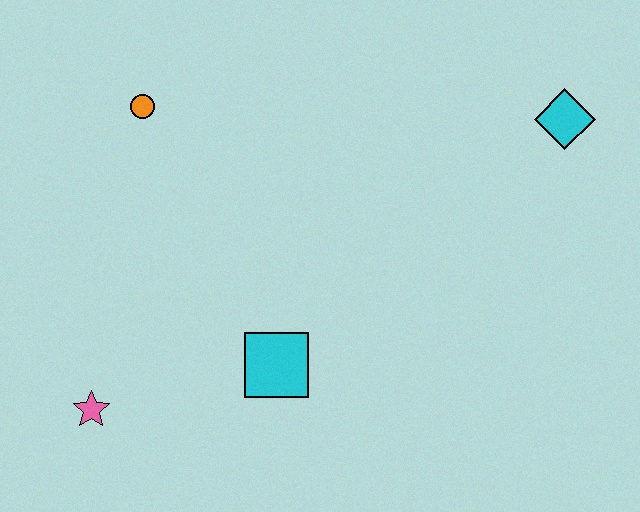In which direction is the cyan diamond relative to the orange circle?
The cyan diamond is to the right of the orange circle.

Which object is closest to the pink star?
The cyan square is closest to the pink star.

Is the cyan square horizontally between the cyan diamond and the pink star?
Yes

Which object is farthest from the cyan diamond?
The pink star is farthest from the cyan diamond.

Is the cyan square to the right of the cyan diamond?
No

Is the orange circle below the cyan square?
No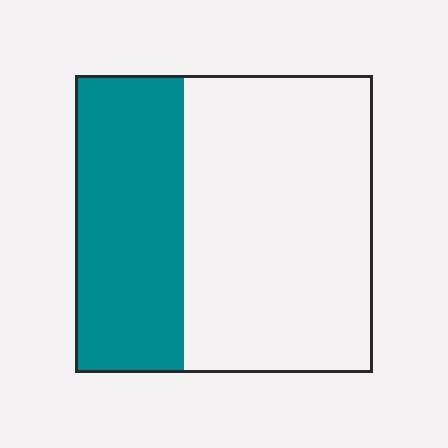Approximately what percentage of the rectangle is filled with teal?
Approximately 35%.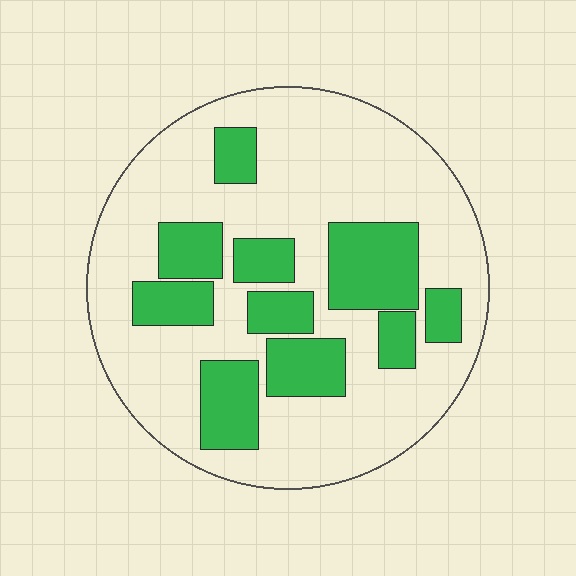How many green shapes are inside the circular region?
10.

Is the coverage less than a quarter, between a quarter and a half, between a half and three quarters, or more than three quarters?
Between a quarter and a half.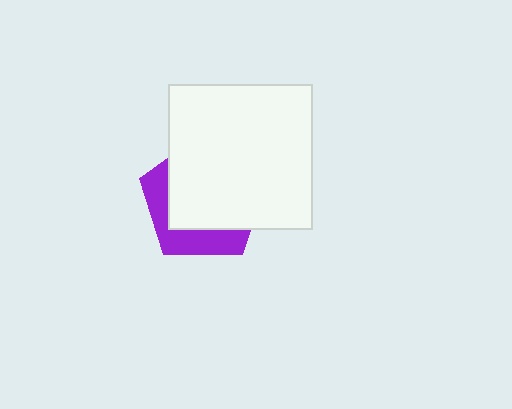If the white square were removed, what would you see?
You would see the complete purple pentagon.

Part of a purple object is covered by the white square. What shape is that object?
It is a pentagon.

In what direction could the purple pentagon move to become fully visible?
The purple pentagon could move toward the lower-left. That would shift it out from behind the white square entirely.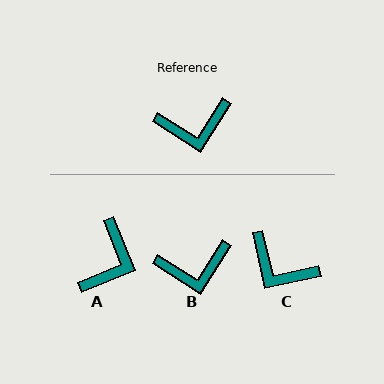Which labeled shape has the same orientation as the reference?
B.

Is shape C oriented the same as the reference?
No, it is off by about 45 degrees.